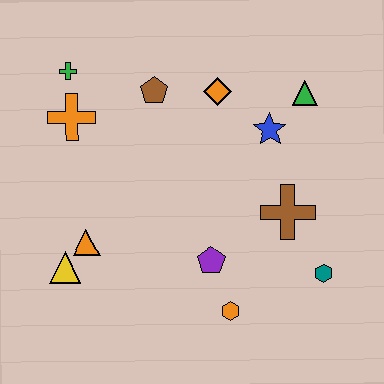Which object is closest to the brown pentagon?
The orange diamond is closest to the brown pentagon.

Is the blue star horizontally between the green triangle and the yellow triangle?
Yes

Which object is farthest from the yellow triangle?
The green triangle is farthest from the yellow triangle.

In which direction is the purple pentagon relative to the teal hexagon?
The purple pentagon is to the left of the teal hexagon.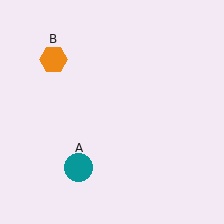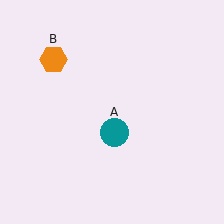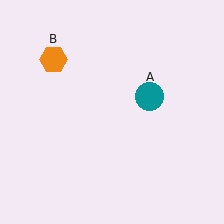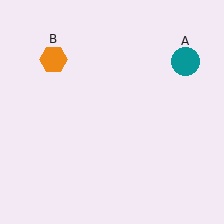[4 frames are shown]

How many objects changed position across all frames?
1 object changed position: teal circle (object A).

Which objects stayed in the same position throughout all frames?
Orange hexagon (object B) remained stationary.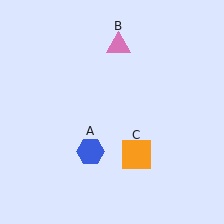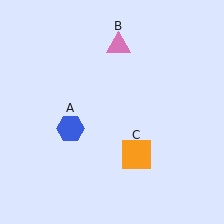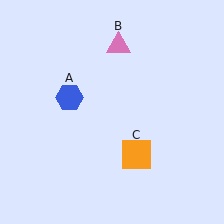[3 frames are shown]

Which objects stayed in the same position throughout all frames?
Pink triangle (object B) and orange square (object C) remained stationary.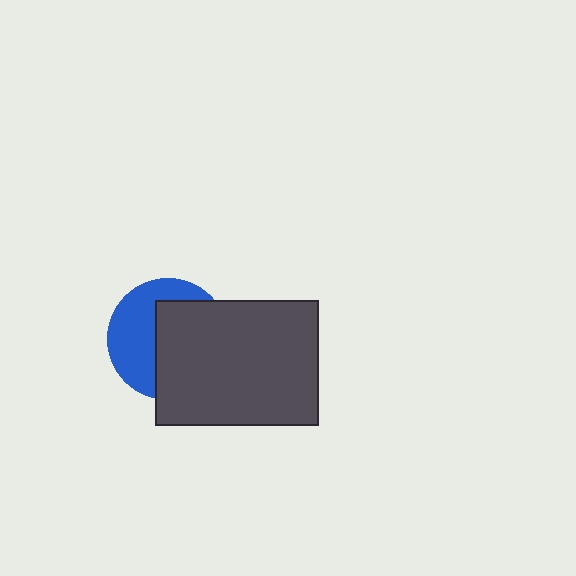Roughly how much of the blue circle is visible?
About half of it is visible (roughly 45%).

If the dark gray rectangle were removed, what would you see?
You would see the complete blue circle.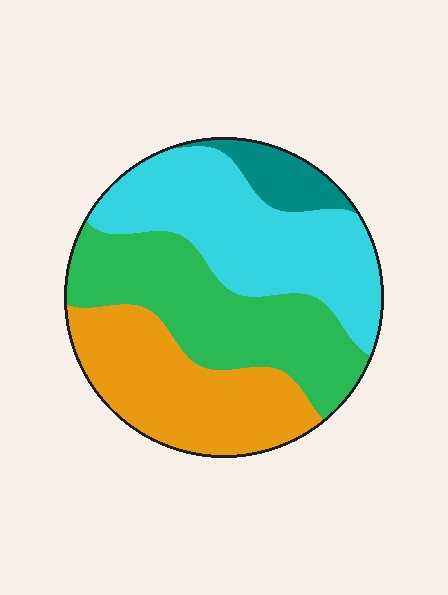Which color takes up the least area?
Teal, at roughly 5%.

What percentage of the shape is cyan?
Cyan covers 34% of the shape.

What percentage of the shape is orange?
Orange covers around 30% of the shape.